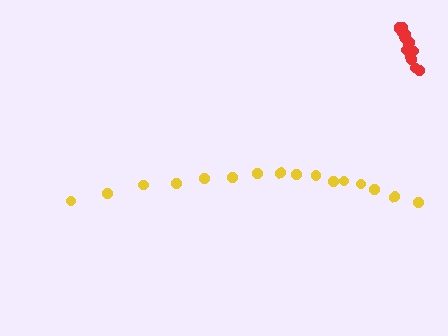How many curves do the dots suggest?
There are 2 distinct paths.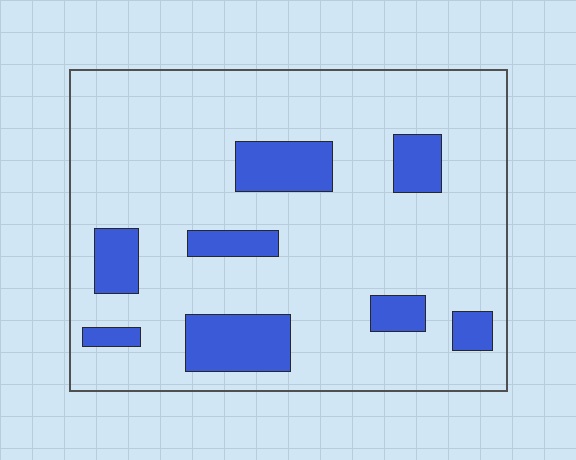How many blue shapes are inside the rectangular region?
8.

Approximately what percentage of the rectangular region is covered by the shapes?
Approximately 15%.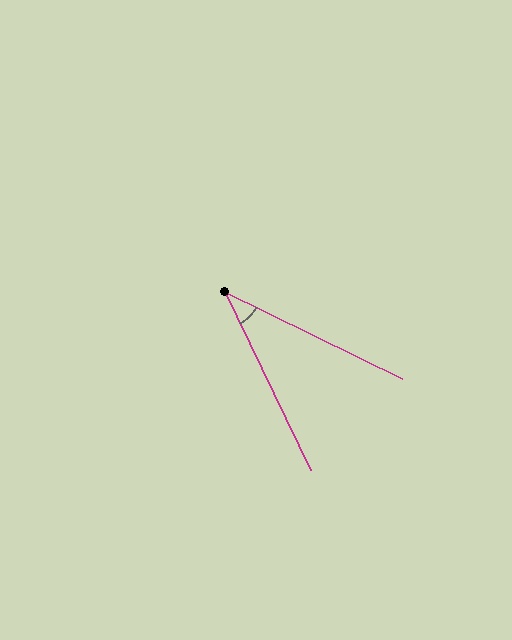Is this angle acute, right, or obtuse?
It is acute.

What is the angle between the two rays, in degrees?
Approximately 38 degrees.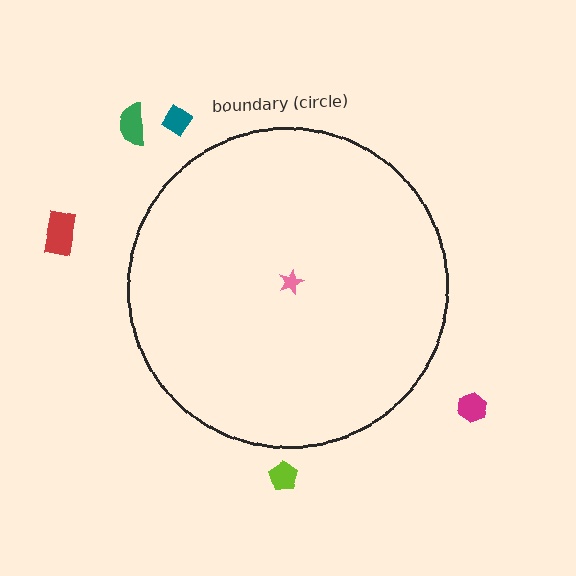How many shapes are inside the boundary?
1 inside, 5 outside.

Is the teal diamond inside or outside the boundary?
Outside.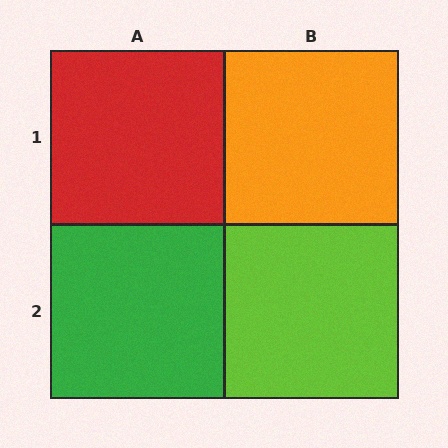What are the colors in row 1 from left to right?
Red, orange.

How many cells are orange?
1 cell is orange.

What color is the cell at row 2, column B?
Lime.